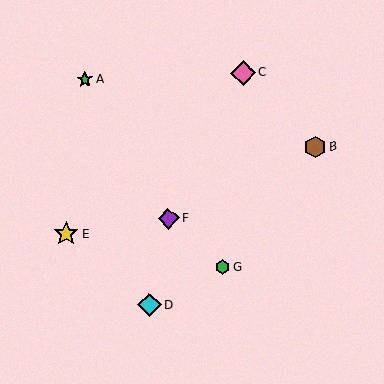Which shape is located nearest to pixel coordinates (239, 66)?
The pink diamond (labeled C) at (243, 73) is nearest to that location.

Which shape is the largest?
The yellow star (labeled E) is the largest.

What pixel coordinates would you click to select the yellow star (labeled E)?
Click at (66, 234) to select the yellow star E.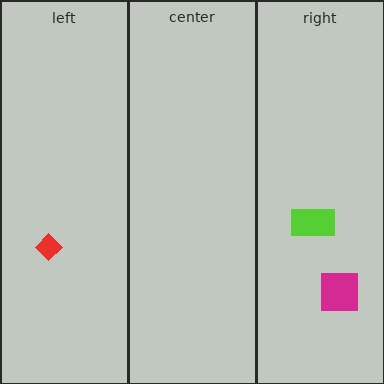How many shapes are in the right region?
2.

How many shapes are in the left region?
1.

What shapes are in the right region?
The magenta square, the lime rectangle.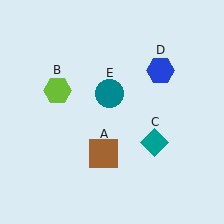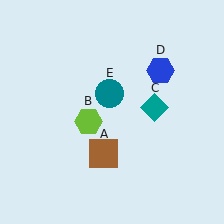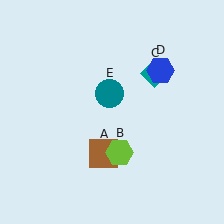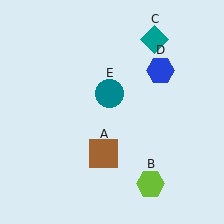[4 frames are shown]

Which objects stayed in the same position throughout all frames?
Brown square (object A) and blue hexagon (object D) and teal circle (object E) remained stationary.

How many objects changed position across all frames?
2 objects changed position: lime hexagon (object B), teal diamond (object C).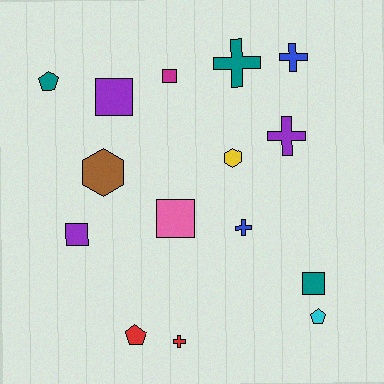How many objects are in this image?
There are 15 objects.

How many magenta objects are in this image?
There is 1 magenta object.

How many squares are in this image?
There are 5 squares.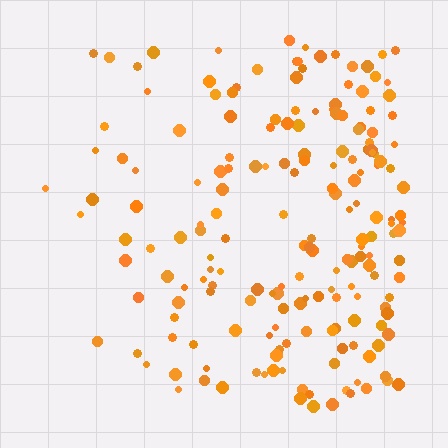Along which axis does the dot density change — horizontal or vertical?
Horizontal.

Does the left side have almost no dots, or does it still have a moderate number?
Still a moderate number, just noticeably fewer than the right.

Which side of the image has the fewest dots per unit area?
The left.